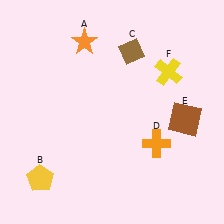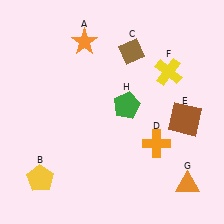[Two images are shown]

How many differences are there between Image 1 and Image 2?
There are 2 differences between the two images.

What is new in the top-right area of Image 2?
A green pentagon (H) was added in the top-right area of Image 2.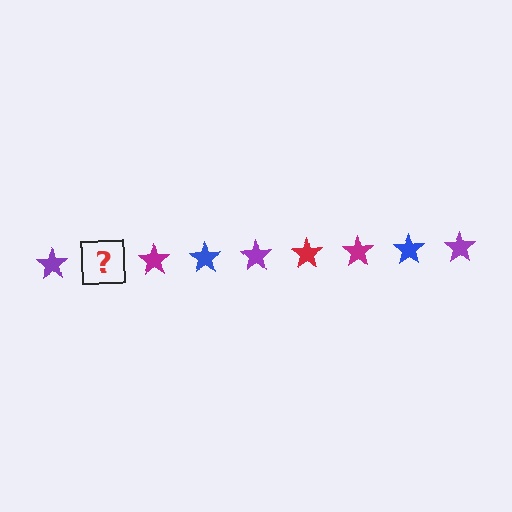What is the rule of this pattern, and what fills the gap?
The rule is that the pattern cycles through purple, red, magenta, blue stars. The gap should be filled with a red star.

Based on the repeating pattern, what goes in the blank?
The blank should be a red star.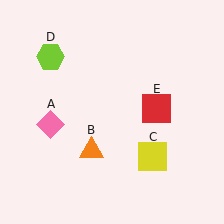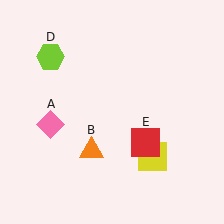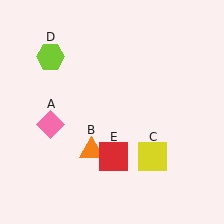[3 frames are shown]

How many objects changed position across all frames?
1 object changed position: red square (object E).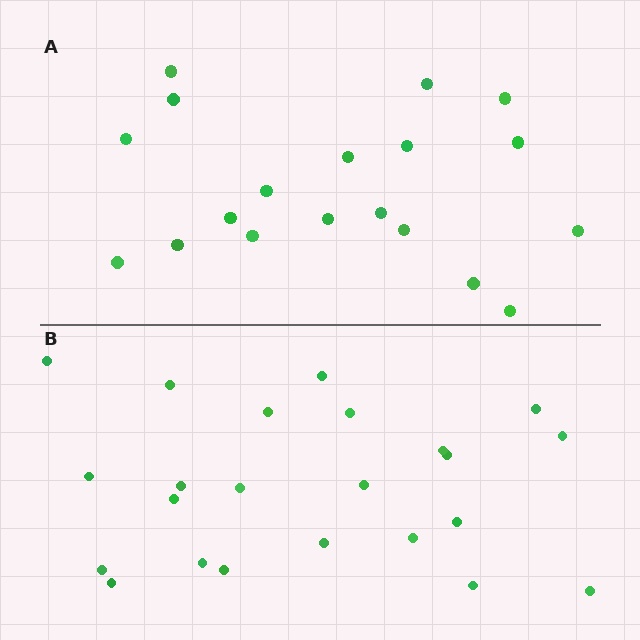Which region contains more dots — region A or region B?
Region B (the bottom region) has more dots.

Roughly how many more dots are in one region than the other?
Region B has about 4 more dots than region A.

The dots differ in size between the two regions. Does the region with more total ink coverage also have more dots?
No. Region A has more total ink coverage because its dots are larger, but region B actually contains more individual dots. Total area can be misleading — the number of items is what matters here.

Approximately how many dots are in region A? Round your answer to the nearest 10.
About 20 dots. (The exact count is 19, which rounds to 20.)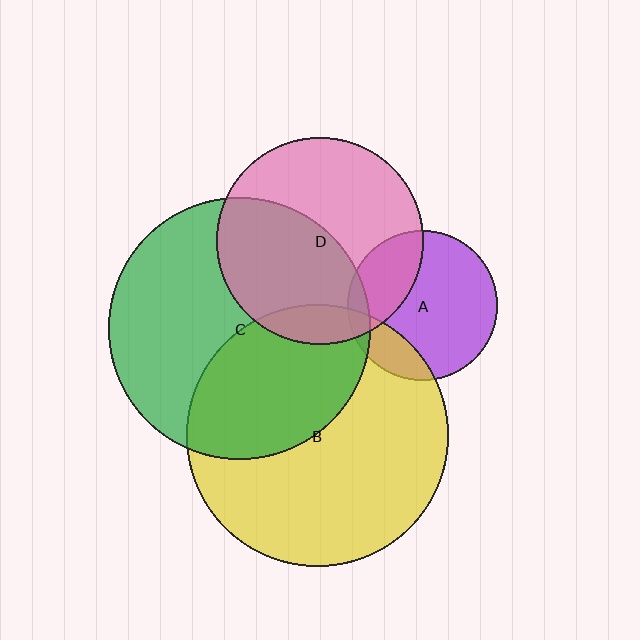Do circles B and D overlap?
Yes.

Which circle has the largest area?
Circle C (green).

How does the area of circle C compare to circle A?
Approximately 3.1 times.